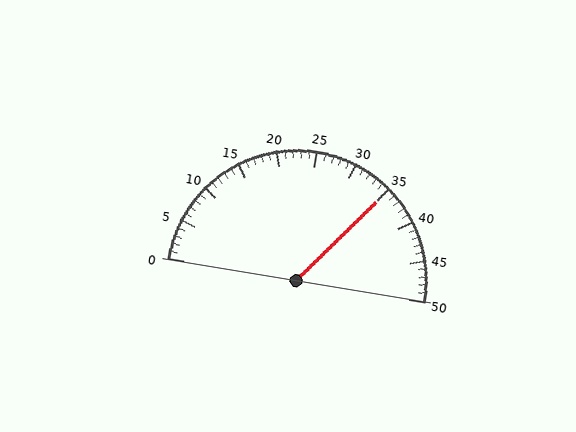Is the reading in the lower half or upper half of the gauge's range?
The reading is in the upper half of the range (0 to 50).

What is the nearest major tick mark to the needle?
The nearest major tick mark is 35.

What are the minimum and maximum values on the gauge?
The gauge ranges from 0 to 50.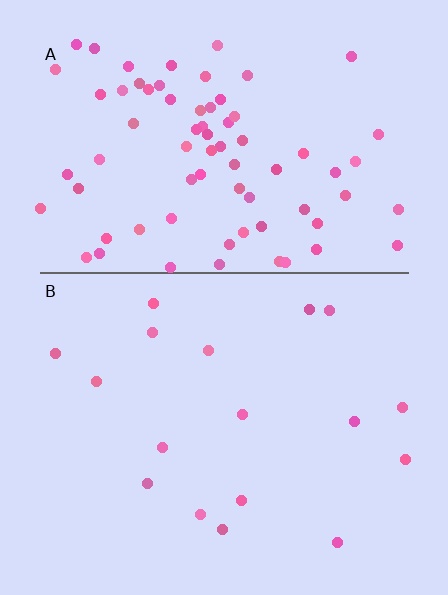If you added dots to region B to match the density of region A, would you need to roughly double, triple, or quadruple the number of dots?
Approximately quadruple.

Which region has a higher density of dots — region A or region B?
A (the top).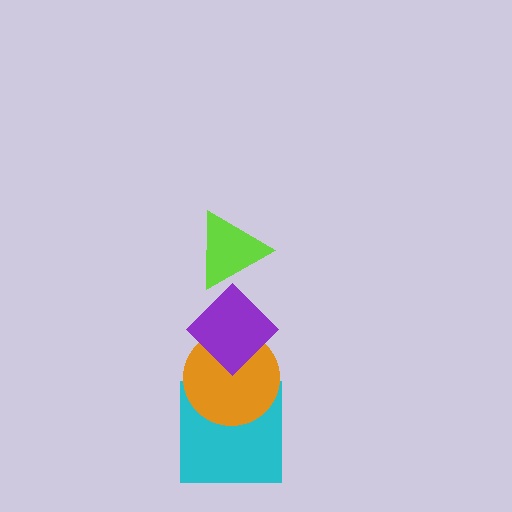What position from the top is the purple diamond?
The purple diamond is 2nd from the top.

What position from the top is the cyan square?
The cyan square is 4th from the top.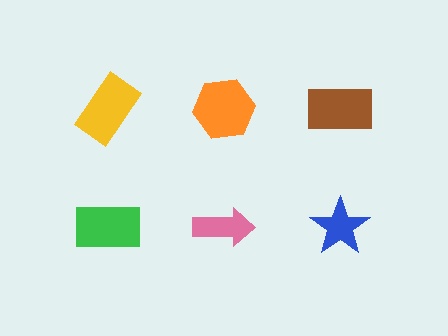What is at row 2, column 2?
A pink arrow.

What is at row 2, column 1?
A green rectangle.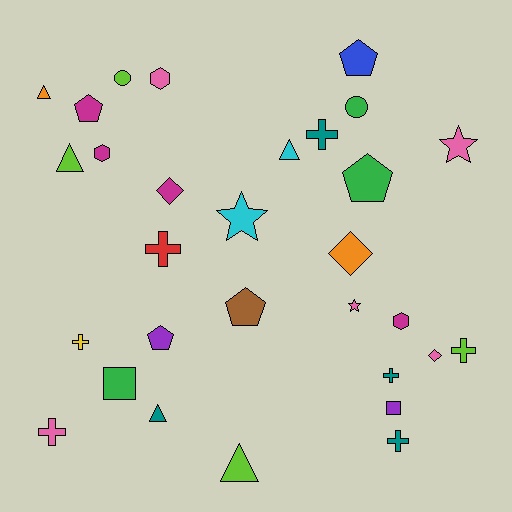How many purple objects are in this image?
There are 2 purple objects.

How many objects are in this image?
There are 30 objects.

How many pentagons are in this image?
There are 5 pentagons.